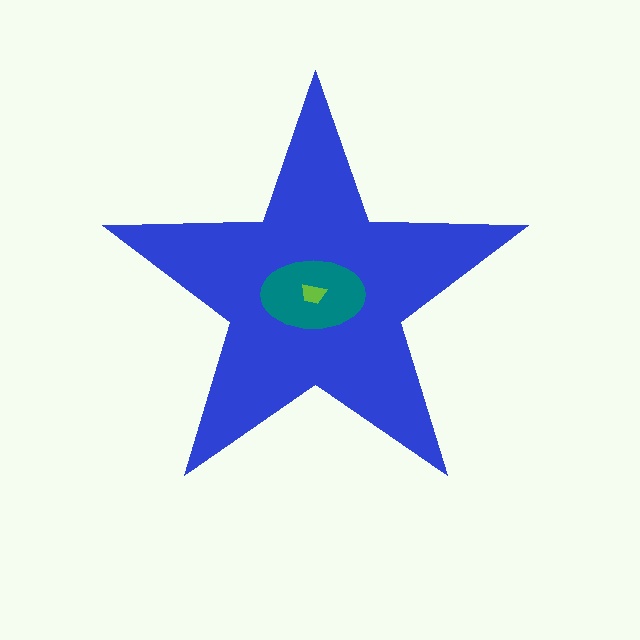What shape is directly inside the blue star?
The teal ellipse.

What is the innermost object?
The lime trapezoid.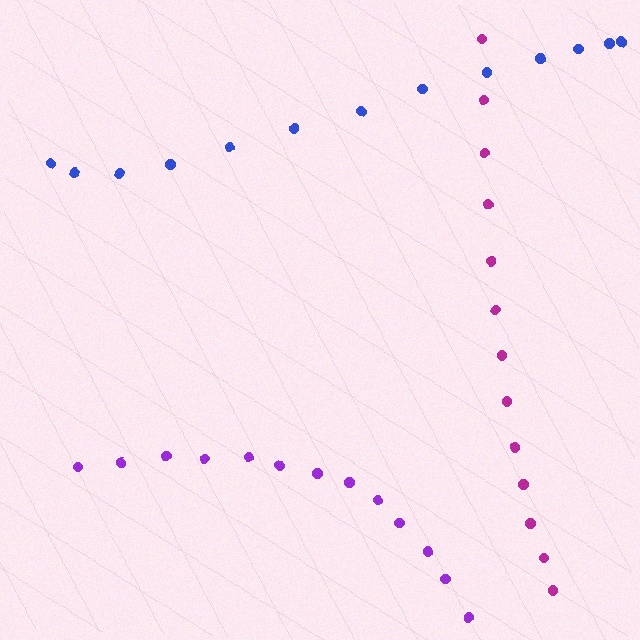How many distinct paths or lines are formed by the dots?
There are 3 distinct paths.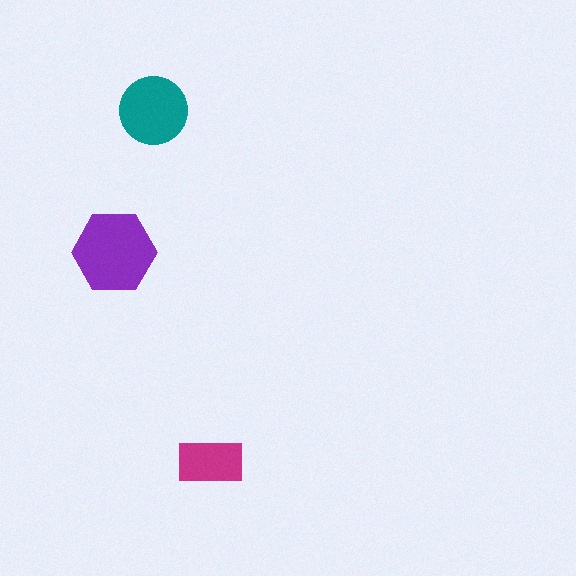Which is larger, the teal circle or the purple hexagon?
The purple hexagon.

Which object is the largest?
The purple hexagon.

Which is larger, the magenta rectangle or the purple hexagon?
The purple hexagon.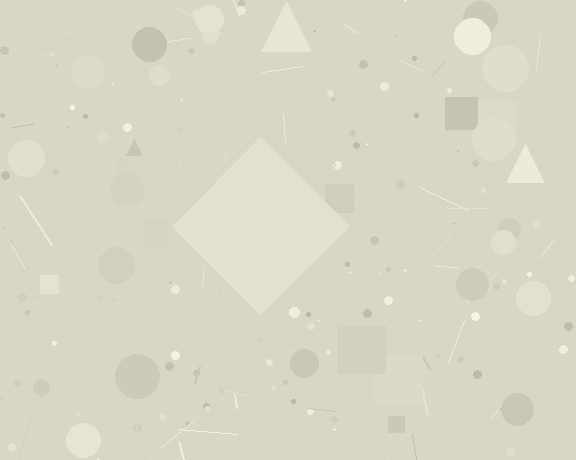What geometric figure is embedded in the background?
A diamond is embedded in the background.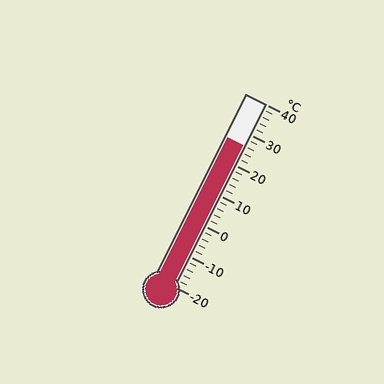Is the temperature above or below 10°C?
The temperature is above 10°C.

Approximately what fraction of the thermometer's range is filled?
The thermometer is filled to approximately 75% of its range.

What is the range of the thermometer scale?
The thermometer scale ranges from -20°C to 40°C.